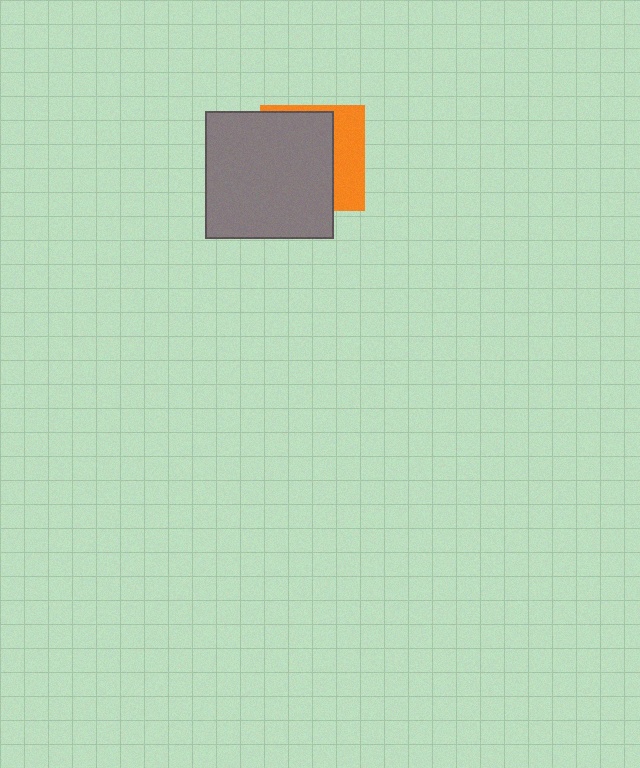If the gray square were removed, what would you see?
You would see the complete orange square.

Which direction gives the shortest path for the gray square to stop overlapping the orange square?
Moving left gives the shortest separation.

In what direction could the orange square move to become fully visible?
The orange square could move right. That would shift it out from behind the gray square entirely.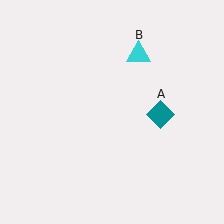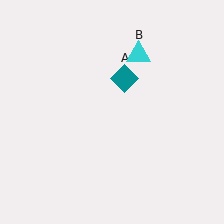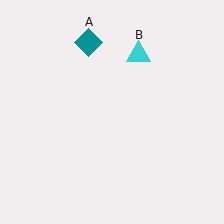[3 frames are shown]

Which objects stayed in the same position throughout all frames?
Cyan triangle (object B) remained stationary.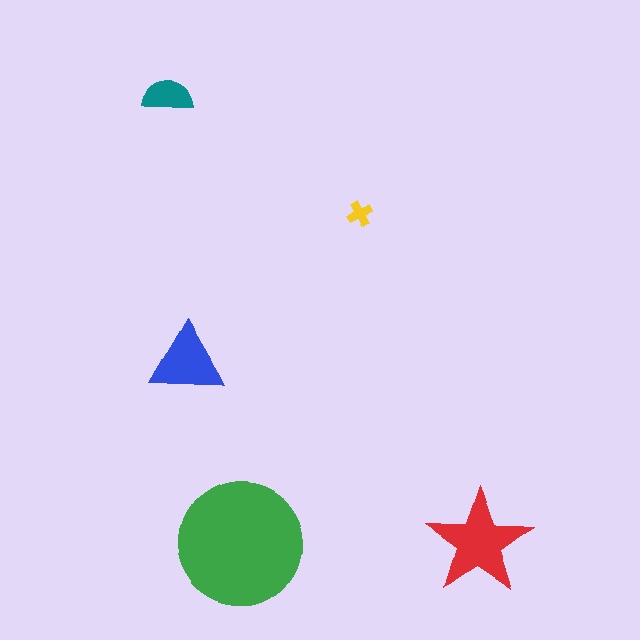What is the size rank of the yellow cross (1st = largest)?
5th.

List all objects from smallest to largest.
The yellow cross, the teal semicircle, the blue triangle, the red star, the green circle.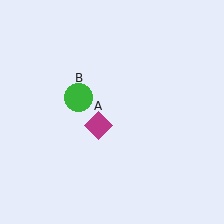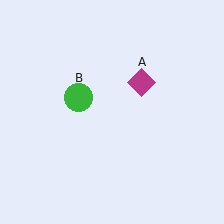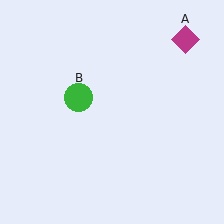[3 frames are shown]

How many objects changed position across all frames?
1 object changed position: magenta diamond (object A).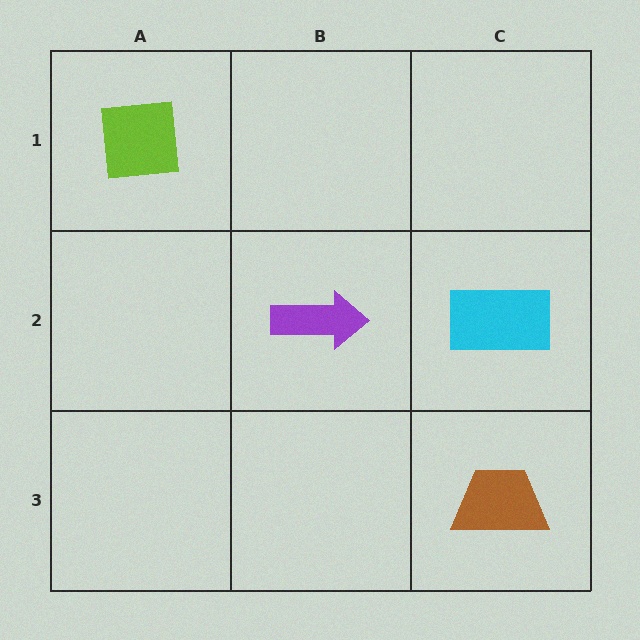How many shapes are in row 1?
1 shape.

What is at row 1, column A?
A lime square.